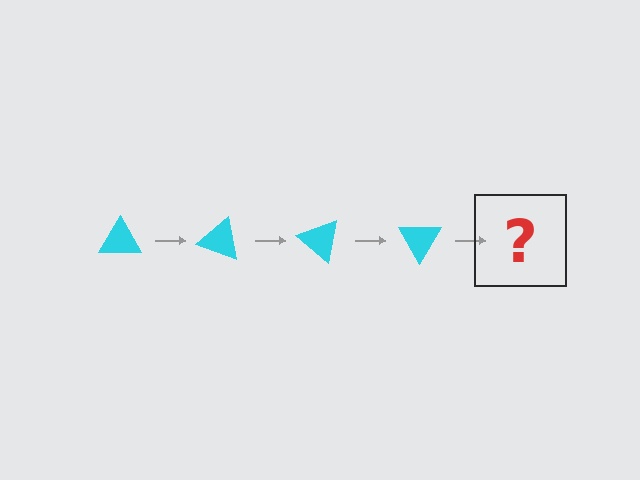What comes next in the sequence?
The next element should be a cyan triangle rotated 80 degrees.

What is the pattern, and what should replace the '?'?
The pattern is that the triangle rotates 20 degrees each step. The '?' should be a cyan triangle rotated 80 degrees.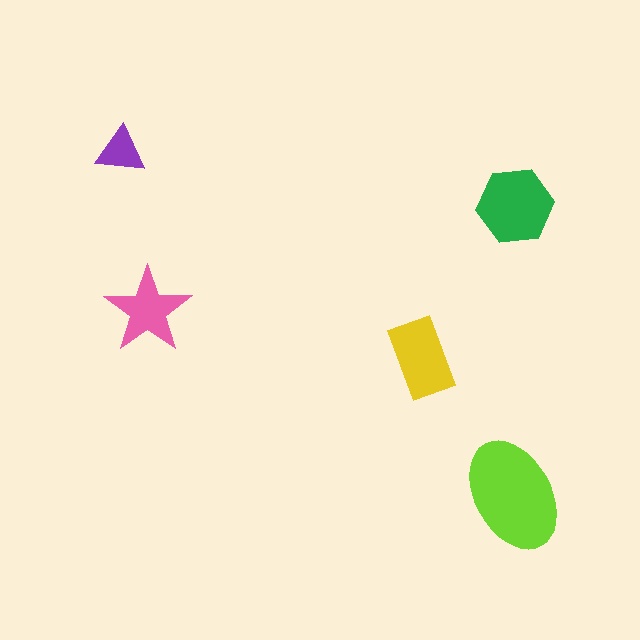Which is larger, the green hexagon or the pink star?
The green hexagon.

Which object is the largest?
The lime ellipse.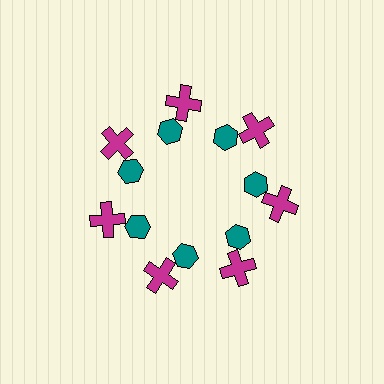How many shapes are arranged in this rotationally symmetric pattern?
There are 14 shapes, arranged in 7 groups of 2.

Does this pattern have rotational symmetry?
Yes, this pattern has 7-fold rotational symmetry. It looks the same after rotating 51 degrees around the center.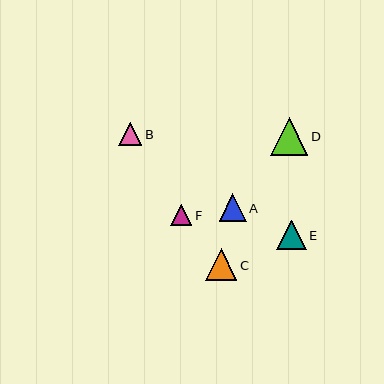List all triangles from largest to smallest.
From largest to smallest: D, C, E, A, B, F.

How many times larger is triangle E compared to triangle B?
Triangle E is approximately 1.3 times the size of triangle B.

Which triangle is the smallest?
Triangle F is the smallest with a size of approximately 21 pixels.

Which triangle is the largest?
Triangle D is the largest with a size of approximately 38 pixels.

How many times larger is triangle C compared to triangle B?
Triangle C is approximately 1.4 times the size of triangle B.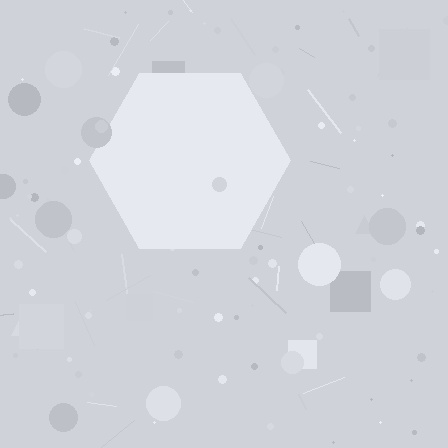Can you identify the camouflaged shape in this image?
The camouflaged shape is a hexagon.